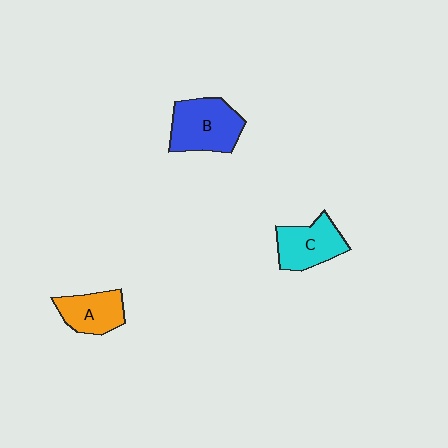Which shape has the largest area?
Shape B (blue).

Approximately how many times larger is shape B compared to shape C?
Approximately 1.2 times.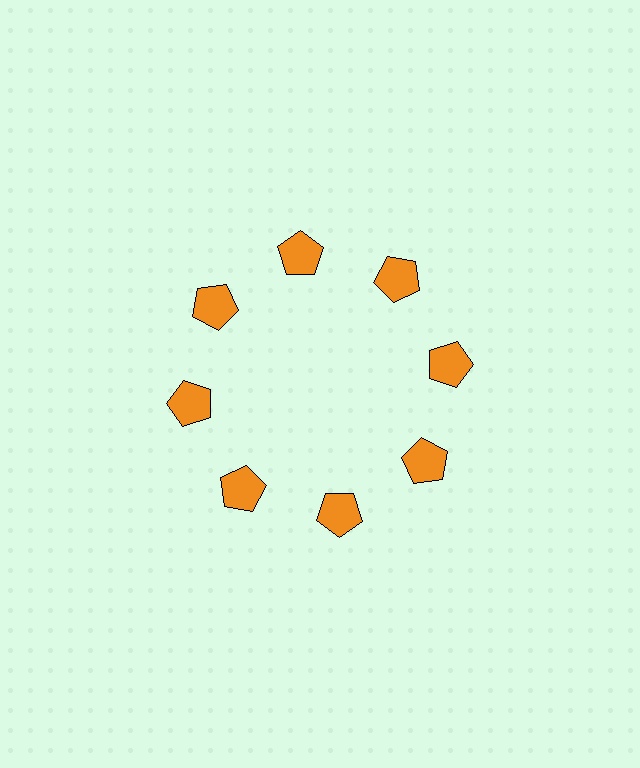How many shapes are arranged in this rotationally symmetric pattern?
There are 8 shapes, arranged in 8 groups of 1.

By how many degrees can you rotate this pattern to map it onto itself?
The pattern maps onto itself every 45 degrees of rotation.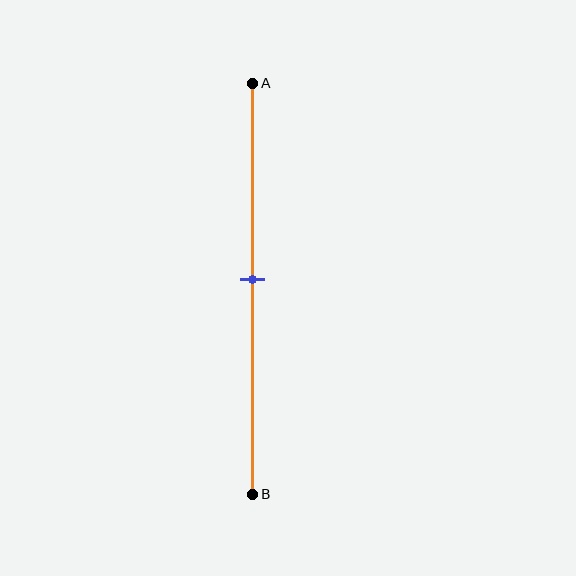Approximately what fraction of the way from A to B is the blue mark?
The blue mark is approximately 50% of the way from A to B.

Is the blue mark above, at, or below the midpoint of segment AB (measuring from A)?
The blue mark is approximately at the midpoint of segment AB.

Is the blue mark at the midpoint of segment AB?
Yes, the mark is approximately at the midpoint.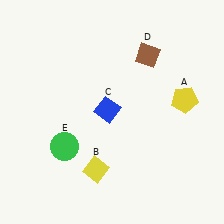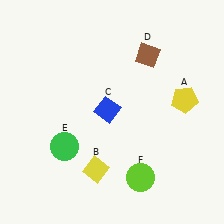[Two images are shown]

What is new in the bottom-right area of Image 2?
A lime circle (F) was added in the bottom-right area of Image 2.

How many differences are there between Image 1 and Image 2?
There is 1 difference between the two images.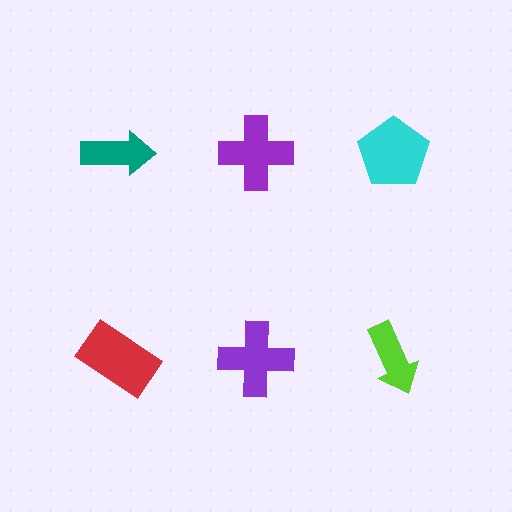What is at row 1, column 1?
A teal arrow.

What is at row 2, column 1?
A red rectangle.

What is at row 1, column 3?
A cyan pentagon.